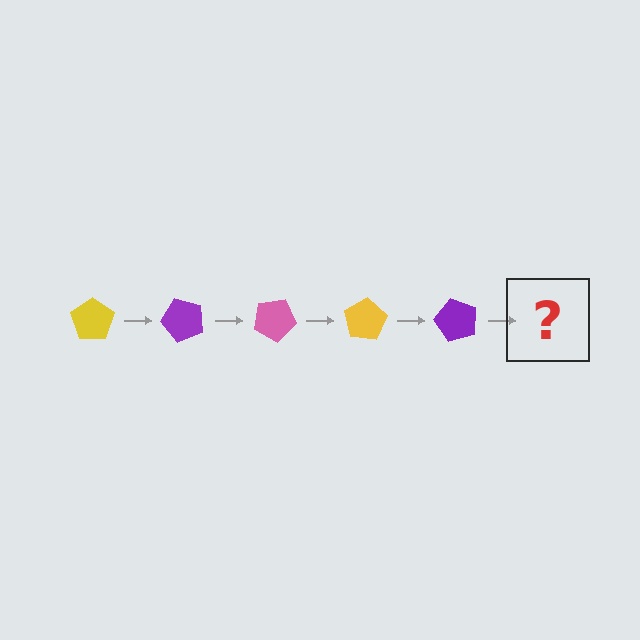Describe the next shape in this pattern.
It should be a pink pentagon, rotated 250 degrees from the start.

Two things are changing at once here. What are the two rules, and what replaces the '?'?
The two rules are that it rotates 50 degrees each step and the color cycles through yellow, purple, and pink. The '?' should be a pink pentagon, rotated 250 degrees from the start.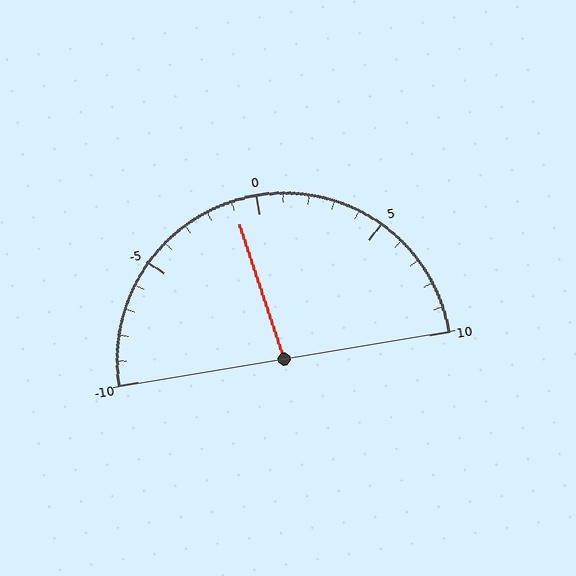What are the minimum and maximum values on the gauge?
The gauge ranges from -10 to 10.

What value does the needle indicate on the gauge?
The needle indicates approximately -1.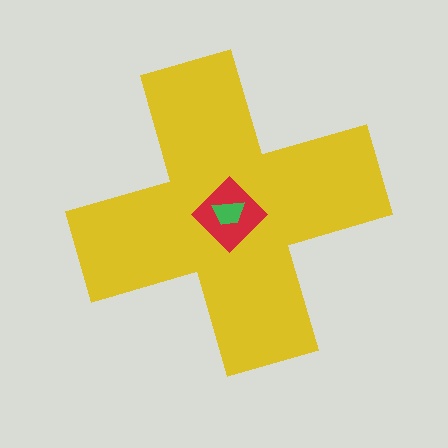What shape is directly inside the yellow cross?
The red diamond.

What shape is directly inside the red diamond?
The green trapezoid.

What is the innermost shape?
The green trapezoid.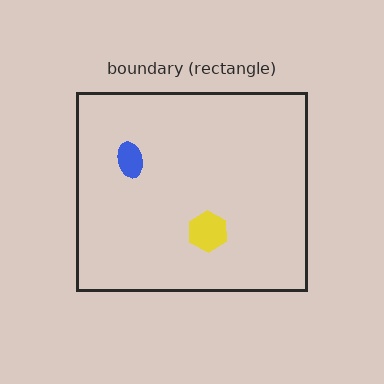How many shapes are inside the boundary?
2 inside, 0 outside.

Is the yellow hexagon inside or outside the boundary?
Inside.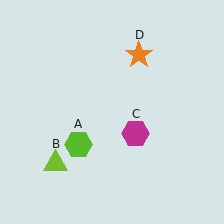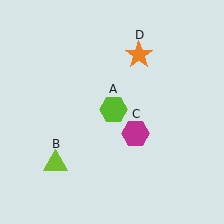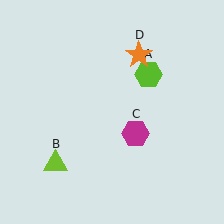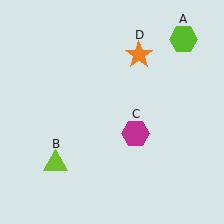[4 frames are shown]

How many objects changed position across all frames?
1 object changed position: lime hexagon (object A).